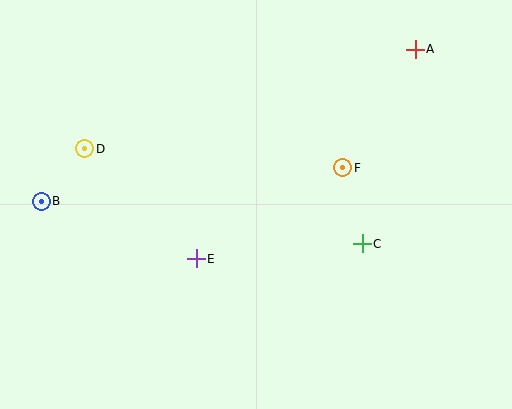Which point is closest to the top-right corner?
Point A is closest to the top-right corner.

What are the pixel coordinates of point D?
Point D is at (85, 149).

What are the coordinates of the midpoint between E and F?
The midpoint between E and F is at (270, 213).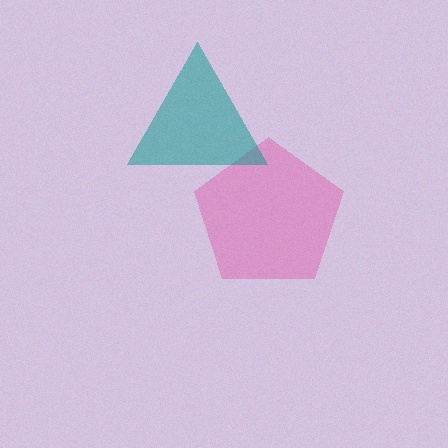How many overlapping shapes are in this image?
There are 2 overlapping shapes in the image.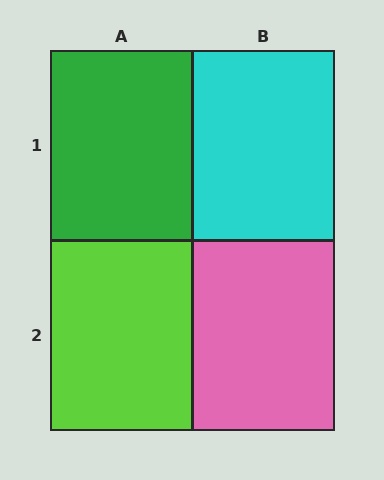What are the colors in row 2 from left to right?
Lime, pink.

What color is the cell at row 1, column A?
Green.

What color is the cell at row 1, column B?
Cyan.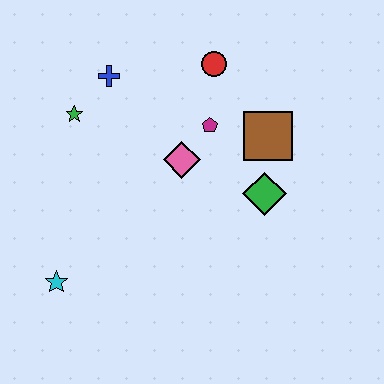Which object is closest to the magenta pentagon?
The pink diamond is closest to the magenta pentagon.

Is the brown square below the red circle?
Yes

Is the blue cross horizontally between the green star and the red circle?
Yes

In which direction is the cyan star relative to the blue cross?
The cyan star is below the blue cross.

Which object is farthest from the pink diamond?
The cyan star is farthest from the pink diamond.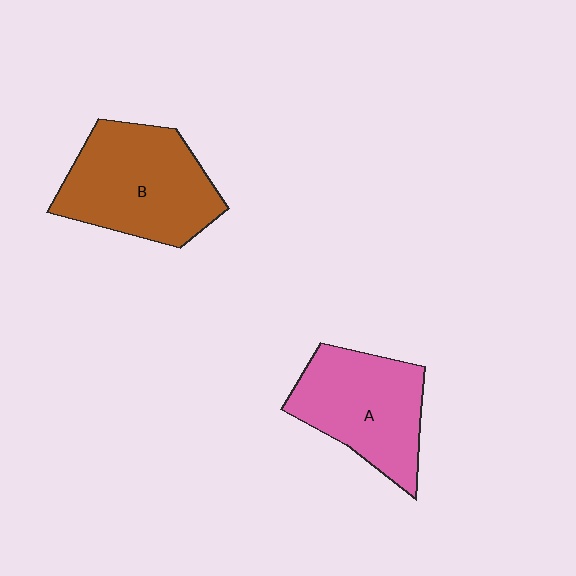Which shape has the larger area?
Shape B (brown).